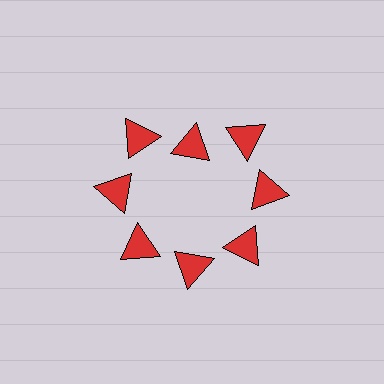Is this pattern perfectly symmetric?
No. The 8 red triangles are arranged in a ring, but one element near the 12 o'clock position is pulled inward toward the center, breaking the 8-fold rotational symmetry.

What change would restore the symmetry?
The symmetry would be restored by moving it outward, back onto the ring so that all 8 triangles sit at equal angles and equal distance from the center.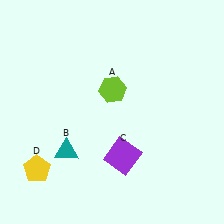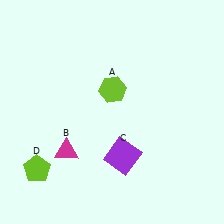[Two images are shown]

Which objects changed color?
B changed from teal to magenta. D changed from yellow to lime.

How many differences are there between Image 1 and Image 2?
There are 2 differences between the two images.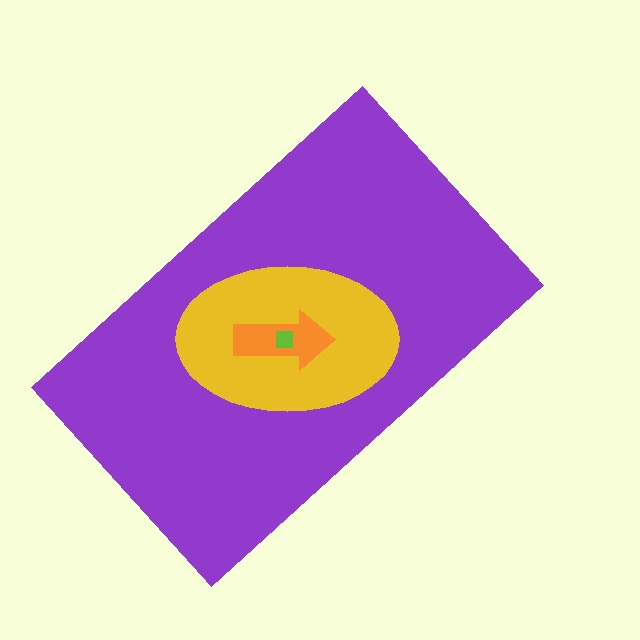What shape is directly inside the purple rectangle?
The yellow ellipse.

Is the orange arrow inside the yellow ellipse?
Yes.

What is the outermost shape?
The purple rectangle.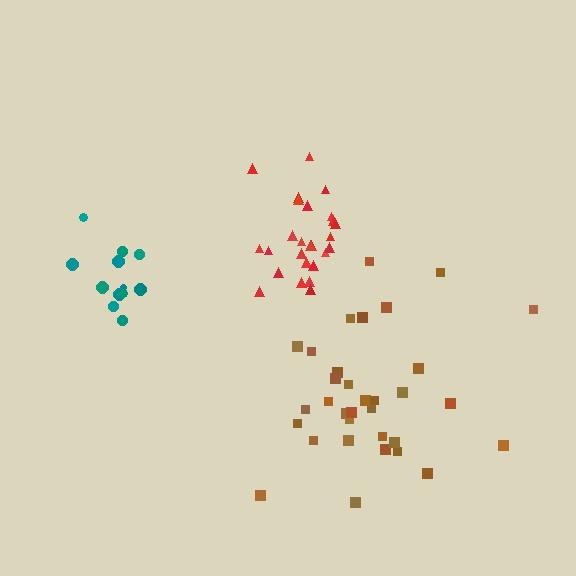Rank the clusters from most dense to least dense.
red, teal, brown.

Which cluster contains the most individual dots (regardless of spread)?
Brown (33).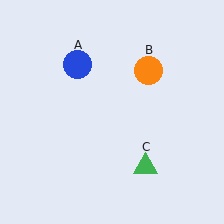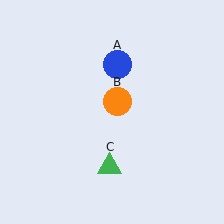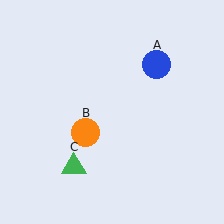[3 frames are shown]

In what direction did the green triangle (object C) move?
The green triangle (object C) moved left.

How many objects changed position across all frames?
3 objects changed position: blue circle (object A), orange circle (object B), green triangle (object C).